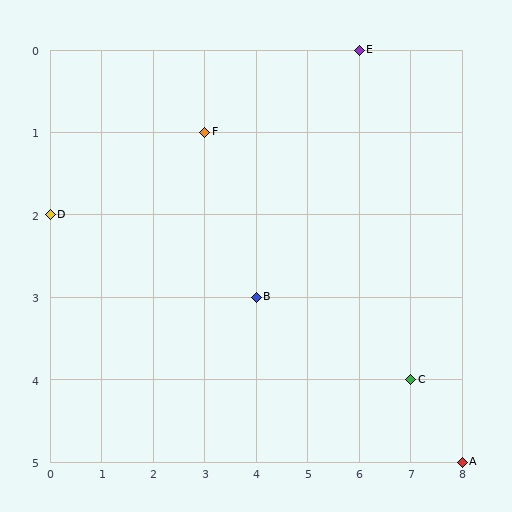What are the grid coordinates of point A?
Point A is at grid coordinates (8, 5).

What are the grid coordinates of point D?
Point D is at grid coordinates (0, 2).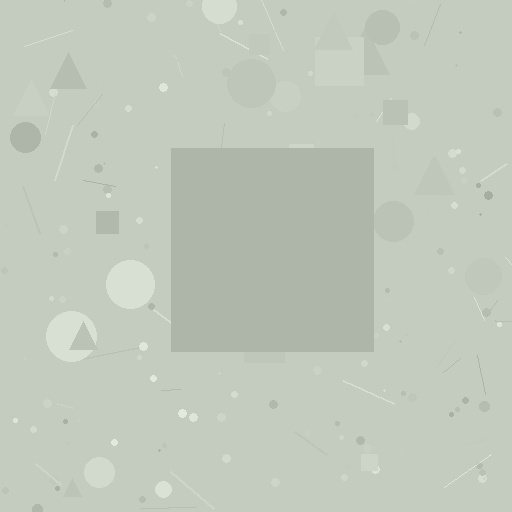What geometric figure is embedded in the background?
A square is embedded in the background.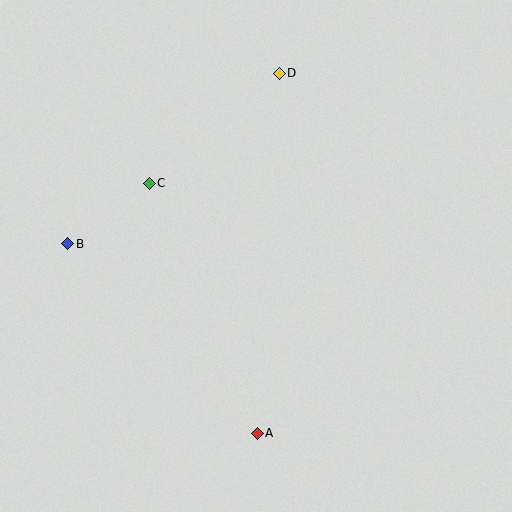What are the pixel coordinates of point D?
Point D is at (279, 73).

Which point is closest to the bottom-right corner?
Point A is closest to the bottom-right corner.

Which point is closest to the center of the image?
Point C at (149, 183) is closest to the center.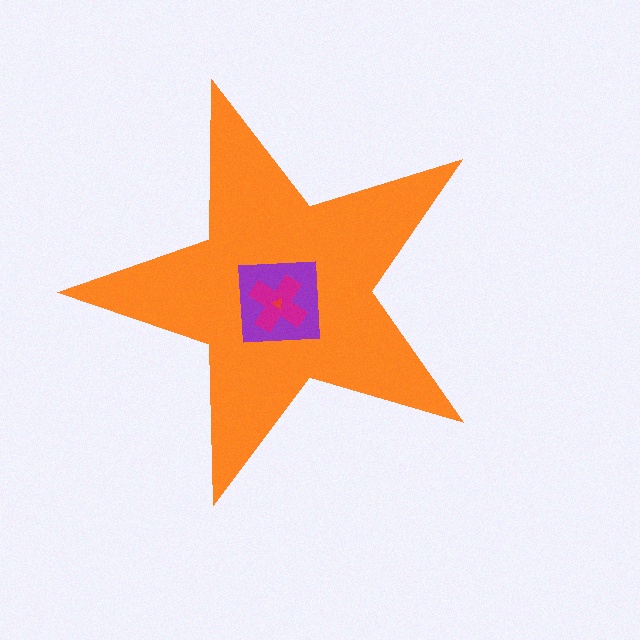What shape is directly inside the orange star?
The purple square.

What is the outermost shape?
The orange star.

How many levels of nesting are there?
4.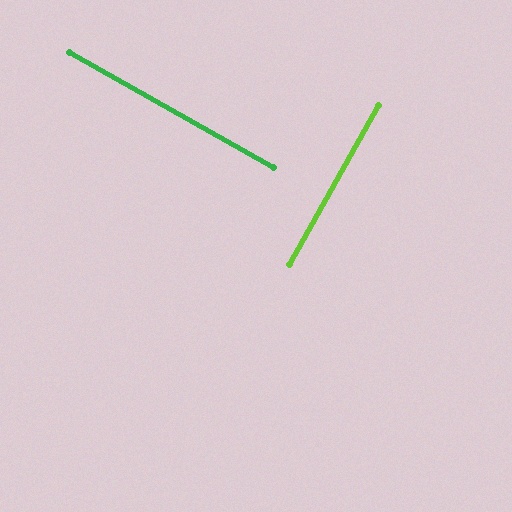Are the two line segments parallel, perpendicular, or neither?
Perpendicular — they meet at approximately 90°.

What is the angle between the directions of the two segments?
Approximately 90 degrees.